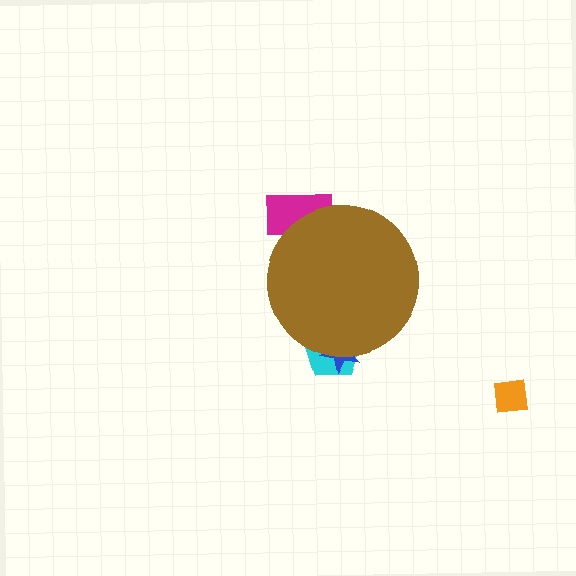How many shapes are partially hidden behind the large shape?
3 shapes are partially hidden.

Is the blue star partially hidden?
Yes, the blue star is partially hidden behind the brown circle.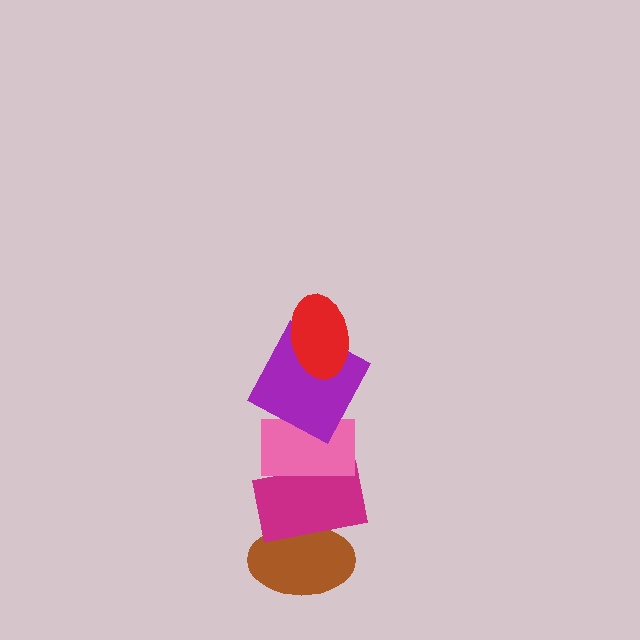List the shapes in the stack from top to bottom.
From top to bottom: the red ellipse, the purple square, the pink rectangle, the magenta rectangle, the brown ellipse.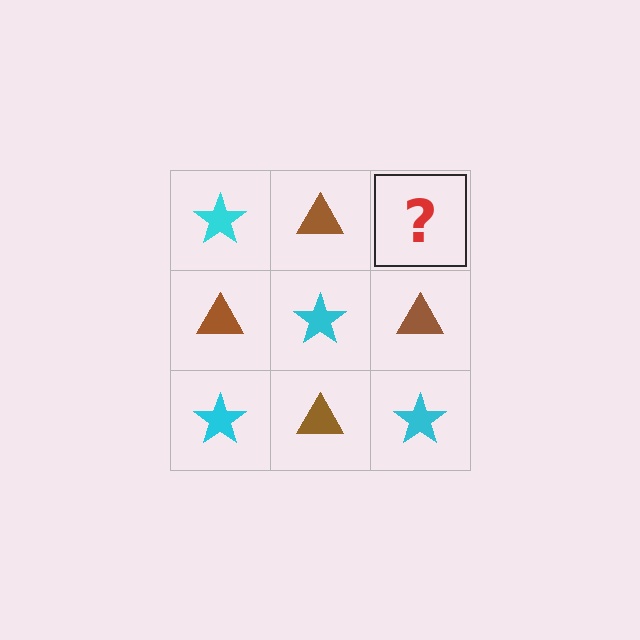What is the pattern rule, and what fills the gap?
The rule is that it alternates cyan star and brown triangle in a checkerboard pattern. The gap should be filled with a cyan star.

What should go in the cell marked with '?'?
The missing cell should contain a cyan star.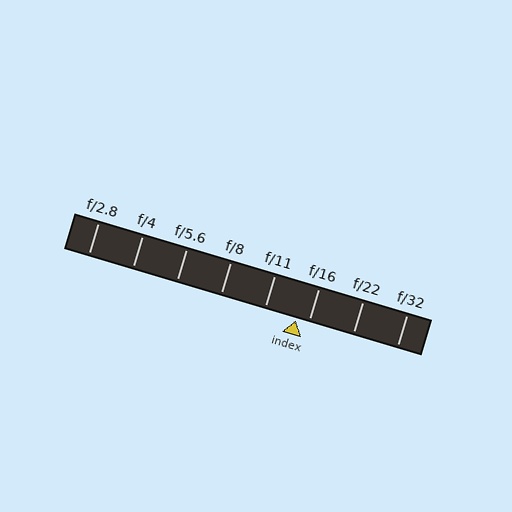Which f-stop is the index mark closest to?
The index mark is closest to f/16.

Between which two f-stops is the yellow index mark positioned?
The index mark is between f/11 and f/16.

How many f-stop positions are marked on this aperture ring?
There are 8 f-stop positions marked.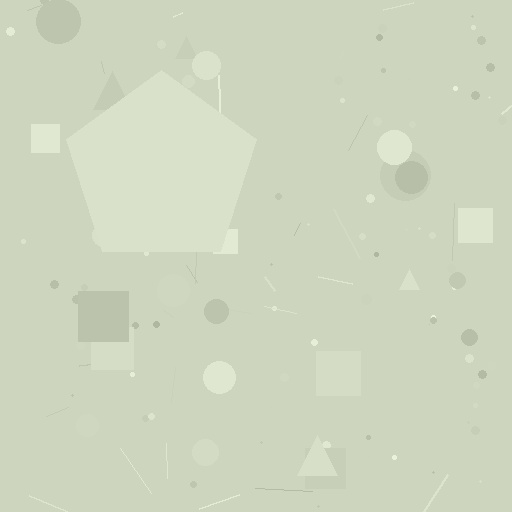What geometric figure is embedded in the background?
A pentagon is embedded in the background.